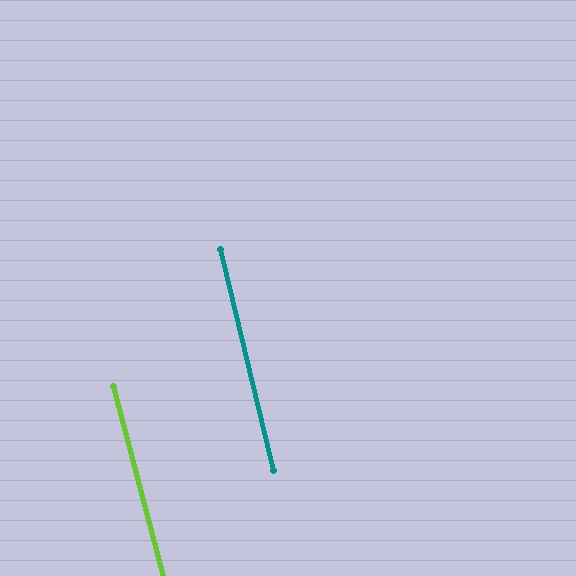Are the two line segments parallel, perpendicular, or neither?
Parallel — their directions differ by only 1.4°.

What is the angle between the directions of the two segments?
Approximately 1 degree.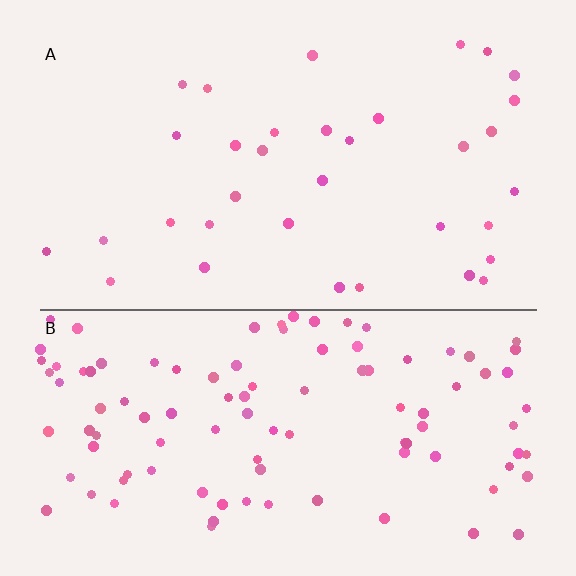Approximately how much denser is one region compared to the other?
Approximately 3.0× — region B over region A.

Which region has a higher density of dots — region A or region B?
B (the bottom).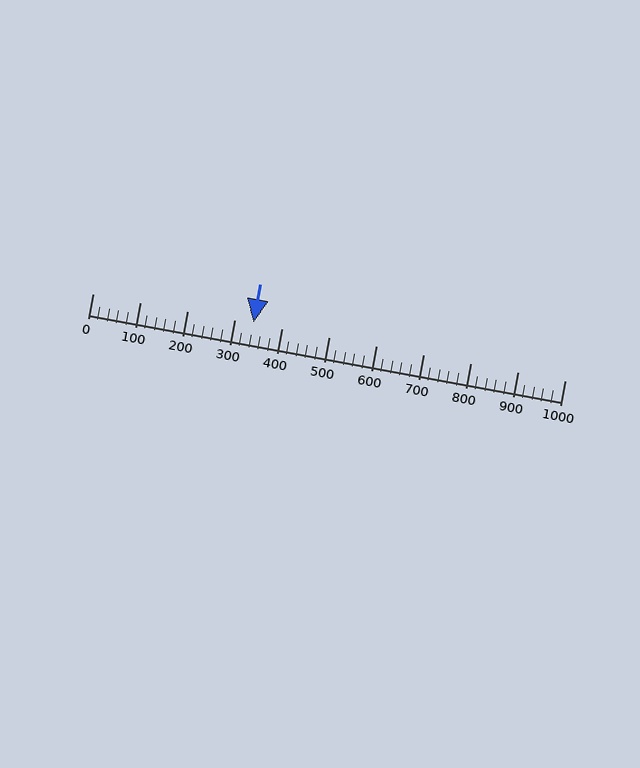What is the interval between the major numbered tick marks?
The major tick marks are spaced 100 units apart.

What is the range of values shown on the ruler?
The ruler shows values from 0 to 1000.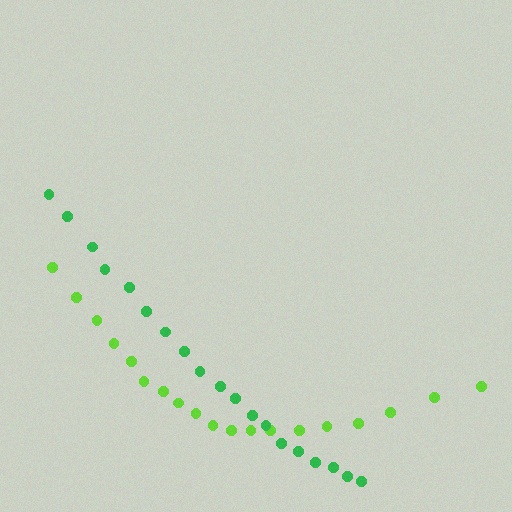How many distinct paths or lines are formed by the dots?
There are 2 distinct paths.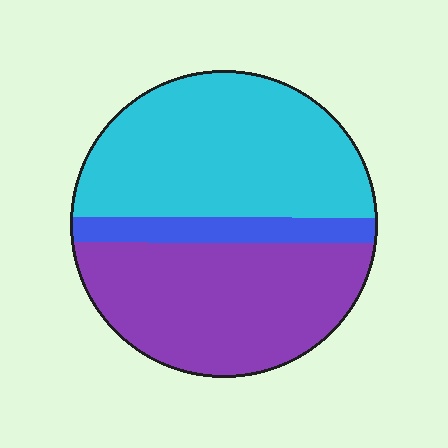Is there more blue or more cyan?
Cyan.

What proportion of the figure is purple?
Purple takes up between a quarter and a half of the figure.